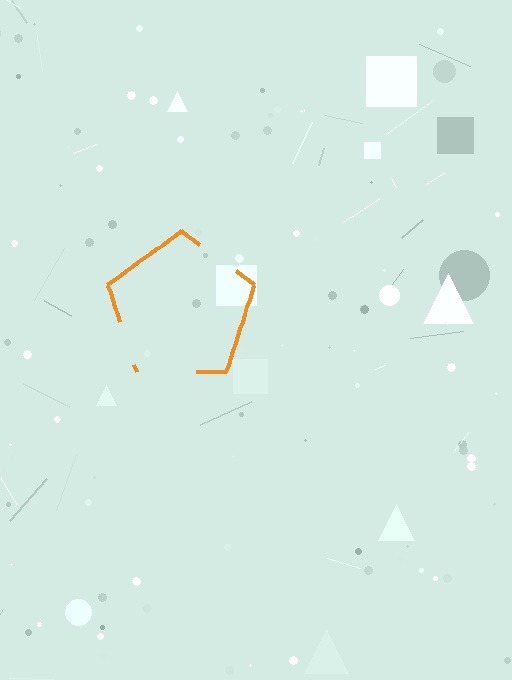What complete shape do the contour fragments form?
The contour fragments form a pentagon.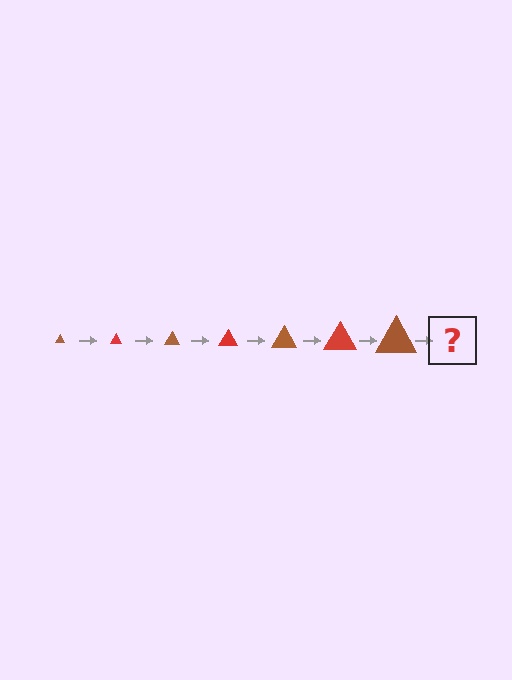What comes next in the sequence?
The next element should be a red triangle, larger than the previous one.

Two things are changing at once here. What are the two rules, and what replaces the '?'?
The two rules are that the triangle grows larger each step and the color cycles through brown and red. The '?' should be a red triangle, larger than the previous one.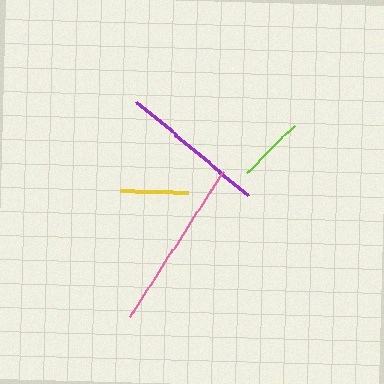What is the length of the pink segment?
The pink segment is approximately 173 pixels long.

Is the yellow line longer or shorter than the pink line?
The pink line is longer than the yellow line.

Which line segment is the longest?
The pink line is the longest at approximately 173 pixels.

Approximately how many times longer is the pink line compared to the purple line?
The pink line is approximately 1.2 times the length of the purple line.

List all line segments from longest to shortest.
From longest to shortest: pink, purple, lime, yellow.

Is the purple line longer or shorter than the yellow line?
The purple line is longer than the yellow line.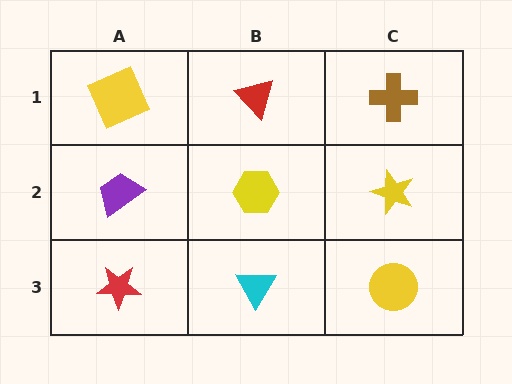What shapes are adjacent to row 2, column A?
A yellow square (row 1, column A), a red star (row 3, column A), a yellow hexagon (row 2, column B).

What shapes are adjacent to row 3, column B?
A yellow hexagon (row 2, column B), a red star (row 3, column A), a yellow circle (row 3, column C).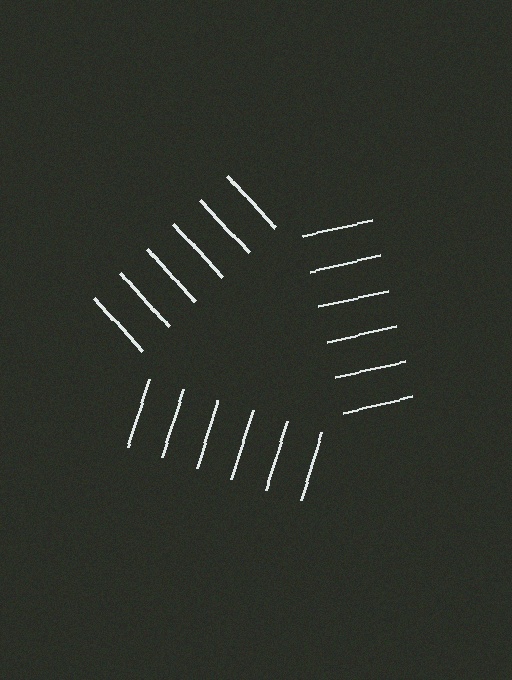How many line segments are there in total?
18 — 6 along each of the 3 edges.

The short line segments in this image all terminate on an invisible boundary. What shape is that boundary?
An illusory triangle — the line segments terminate on its edges but no continuous stroke is drawn.